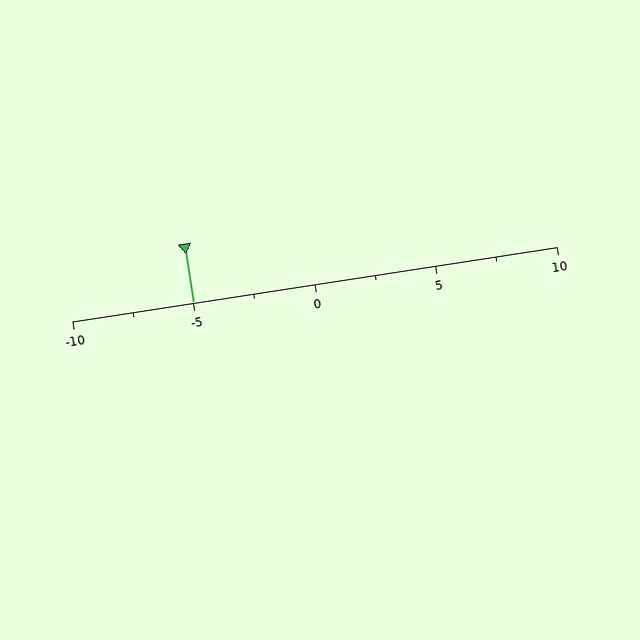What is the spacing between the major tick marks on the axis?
The major ticks are spaced 5 apart.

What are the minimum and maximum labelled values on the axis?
The axis runs from -10 to 10.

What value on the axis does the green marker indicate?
The marker indicates approximately -5.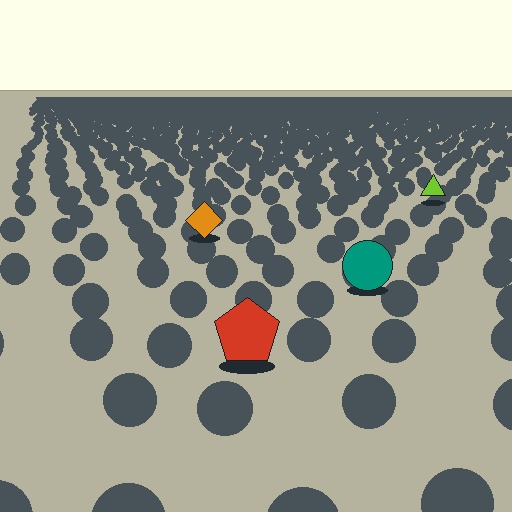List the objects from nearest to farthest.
From nearest to farthest: the red pentagon, the teal circle, the orange diamond, the lime triangle.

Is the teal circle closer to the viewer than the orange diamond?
Yes. The teal circle is closer — you can tell from the texture gradient: the ground texture is coarser near it.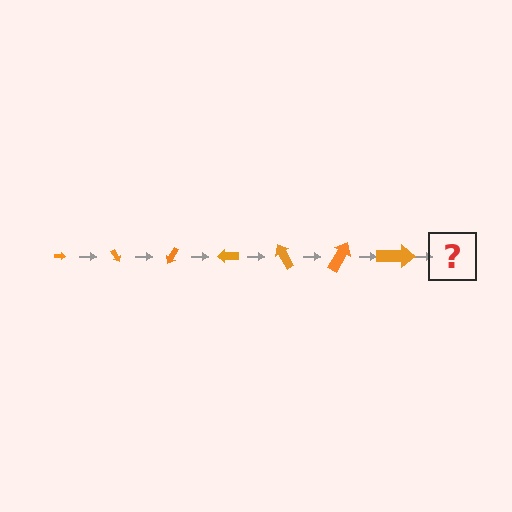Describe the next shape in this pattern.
It should be an arrow, larger than the previous one and rotated 420 degrees from the start.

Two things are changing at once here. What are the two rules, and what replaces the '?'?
The two rules are that the arrow grows larger each step and it rotates 60 degrees each step. The '?' should be an arrow, larger than the previous one and rotated 420 degrees from the start.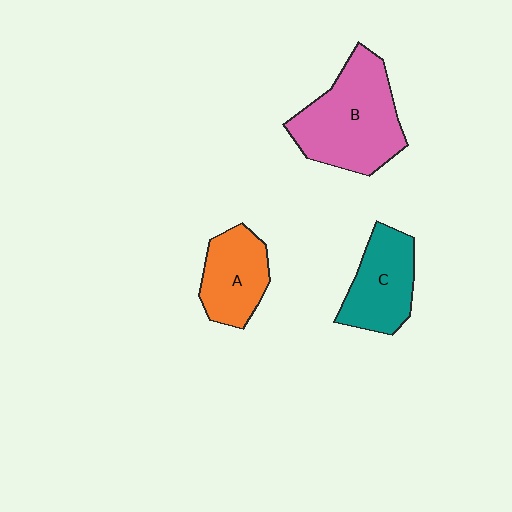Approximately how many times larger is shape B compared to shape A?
Approximately 1.7 times.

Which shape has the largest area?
Shape B (pink).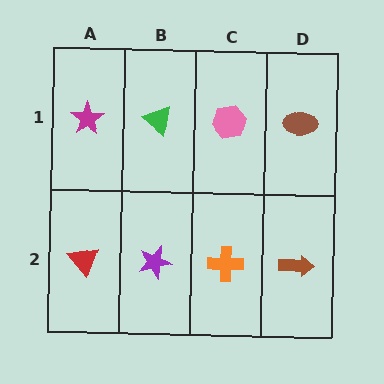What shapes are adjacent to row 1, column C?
An orange cross (row 2, column C), a green triangle (row 1, column B), a brown ellipse (row 1, column D).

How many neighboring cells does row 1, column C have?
3.